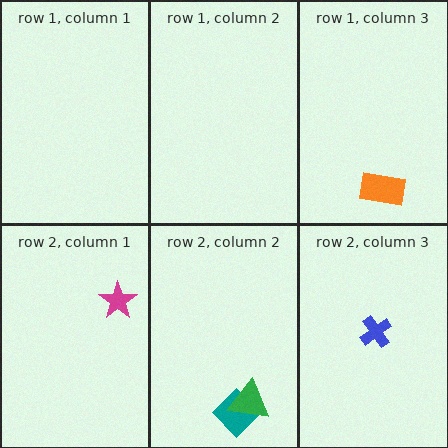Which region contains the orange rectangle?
The row 1, column 3 region.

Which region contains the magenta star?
The row 2, column 1 region.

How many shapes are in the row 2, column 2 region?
2.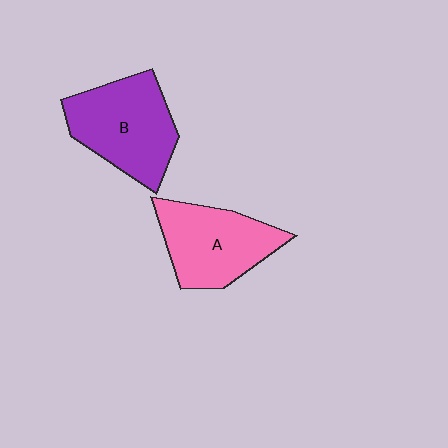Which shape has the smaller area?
Shape A (pink).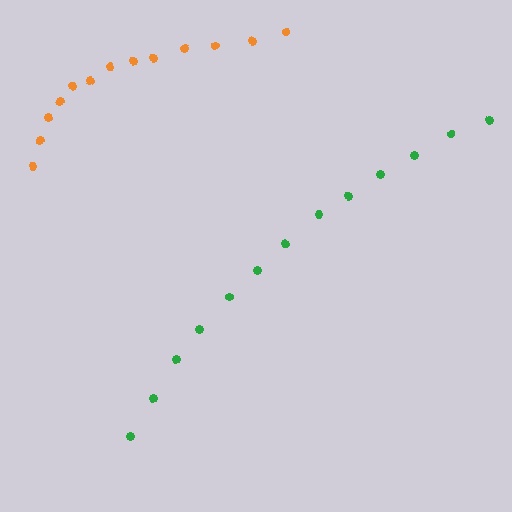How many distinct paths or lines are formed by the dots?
There are 2 distinct paths.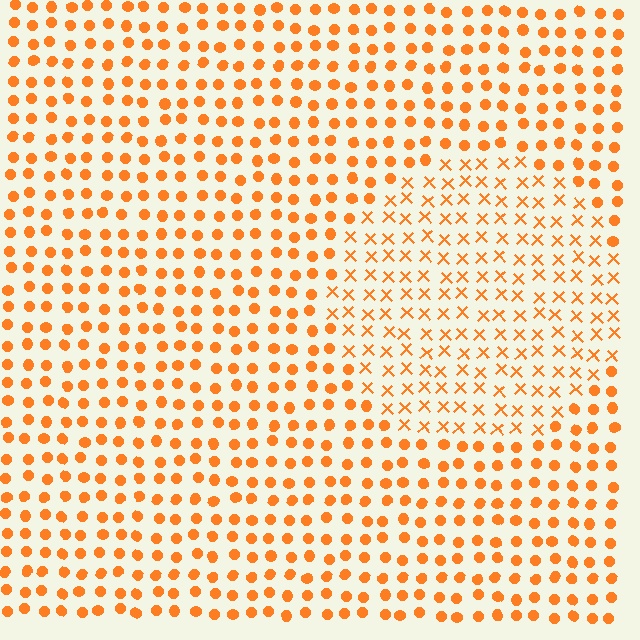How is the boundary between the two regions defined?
The boundary is defined by a change in element shape: X marks inside vs. circles outside. All elements share the same color and spacing.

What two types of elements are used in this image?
The image uses X marks inside the circle region and circles outside it.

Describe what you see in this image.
The image is filled with small orange elements arranged in a uniform grid. A circle-shaped region contains X marks, while the surrounding area contains circles. The boundary is defined purely by the change in element shape.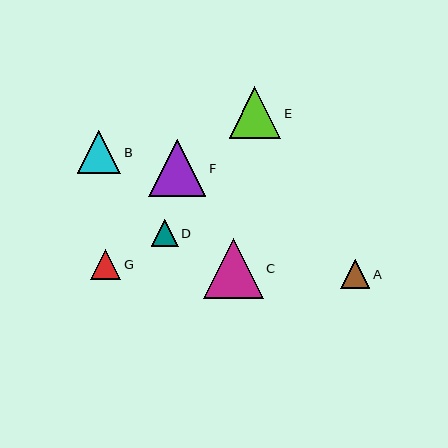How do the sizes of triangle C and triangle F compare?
Triangle C and triangle F are approximately the same size.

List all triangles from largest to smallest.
From largest to smallest: C, F, E, B, G, A, D.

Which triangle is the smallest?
Triangle D is the smallest with a size of approximately 26 pixels.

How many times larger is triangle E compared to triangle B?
Triangle E is approximately 1.2 times the size of triangle B.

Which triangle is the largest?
Triangle C is the largest with a size of approximately 60 pixels.